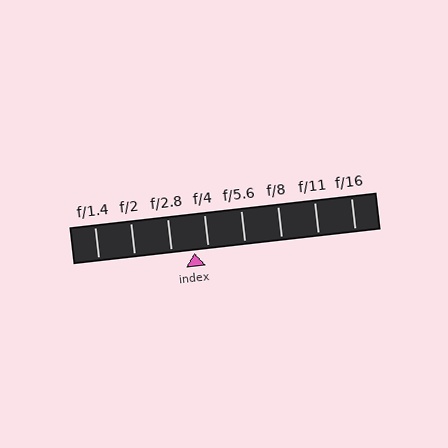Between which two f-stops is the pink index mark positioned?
The index mark is between f/2.8 and f/4.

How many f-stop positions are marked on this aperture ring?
There are 8 f-stop positions marked.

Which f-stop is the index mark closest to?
The index mark is closest to f/4.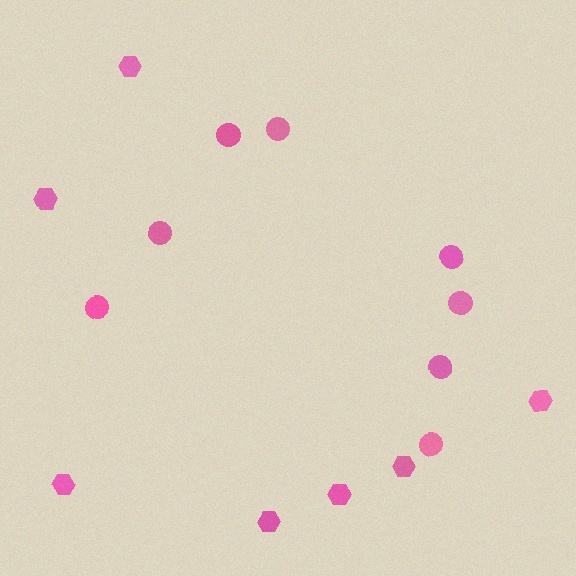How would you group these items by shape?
There are 2 groups: one group of hexagons (7) and one group of circles (8).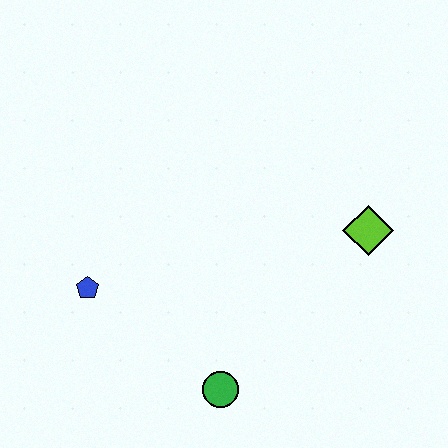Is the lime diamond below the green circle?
No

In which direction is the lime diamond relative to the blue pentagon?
The lime diamond is to the right of the blue pentagon.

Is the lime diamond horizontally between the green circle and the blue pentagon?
No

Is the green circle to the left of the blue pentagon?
No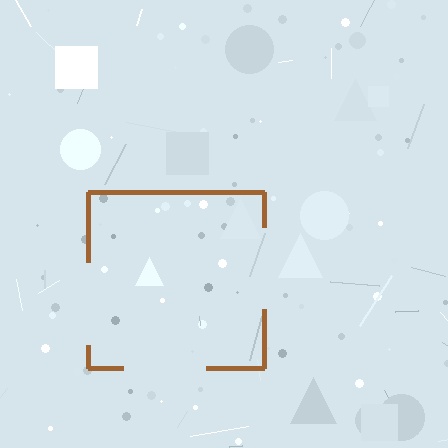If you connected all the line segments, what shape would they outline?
They would outline a square.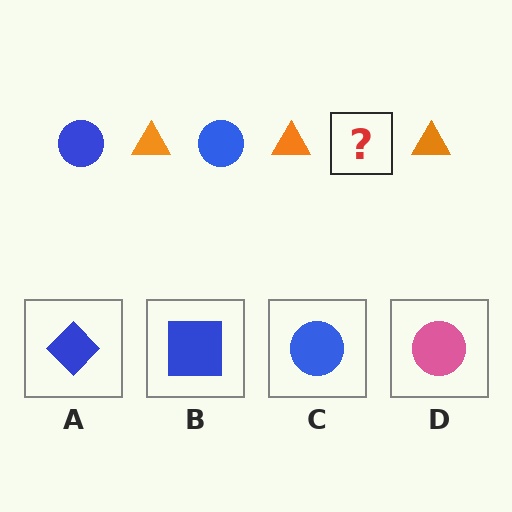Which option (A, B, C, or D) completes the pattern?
C.